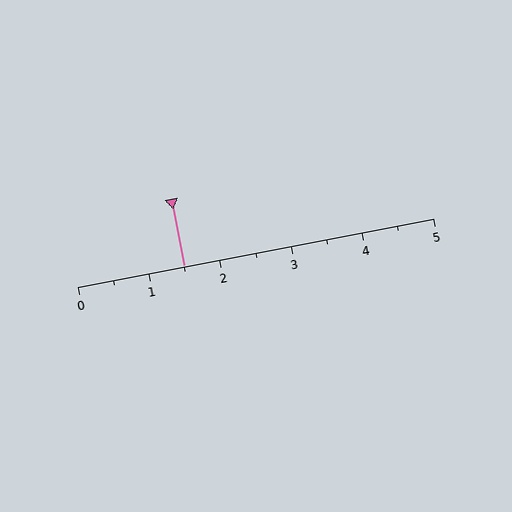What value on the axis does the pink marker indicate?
The marker indicates approximately 1.5.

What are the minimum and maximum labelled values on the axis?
The axis runs from 0 to 5.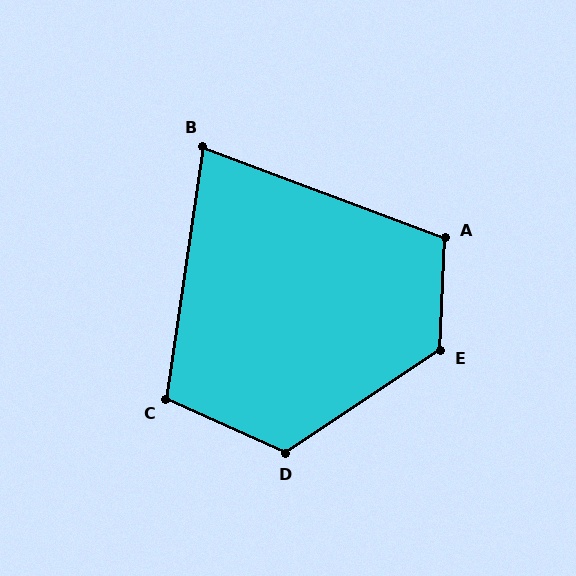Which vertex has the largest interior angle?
E, at approximately 126 degrees.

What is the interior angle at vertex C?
Approximately 106 degrees (obtuse).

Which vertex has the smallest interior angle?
B, at approximately 78 degrees.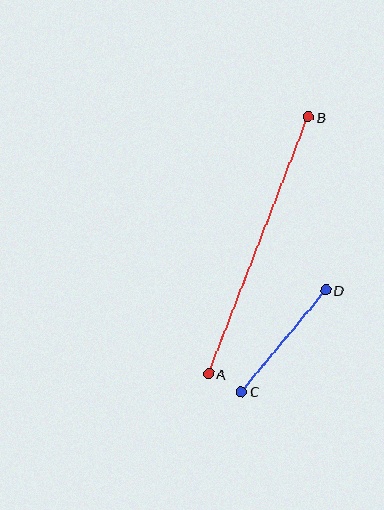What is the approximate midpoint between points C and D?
The midpoint is at approximately (284, 341) pixels.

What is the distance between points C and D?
The distance is approximately 132 pixels.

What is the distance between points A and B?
The distance is approximately 276 pixels.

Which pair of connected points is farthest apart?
Points A and B are farthest apart.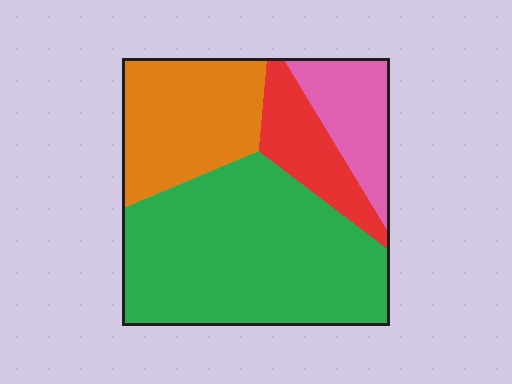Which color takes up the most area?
Green, at roughly 50%.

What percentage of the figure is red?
Red covers 12% of the figure.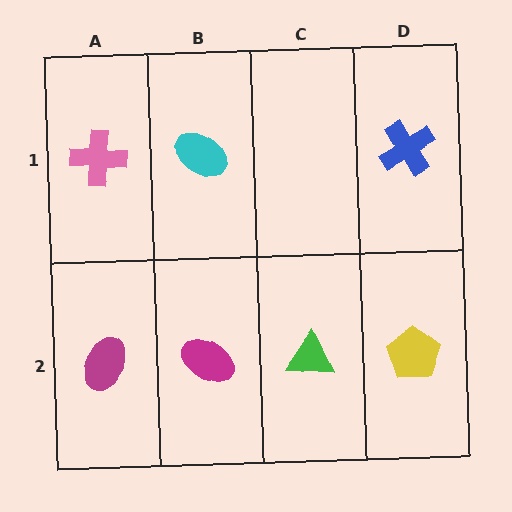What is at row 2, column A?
A magenta ellipse.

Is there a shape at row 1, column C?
No, that cell is empty.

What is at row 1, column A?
A pink cross.